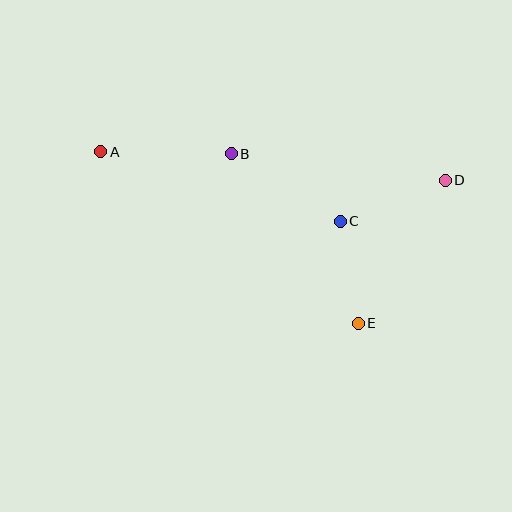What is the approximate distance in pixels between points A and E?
The distance between A and E is approximately 309 pixels.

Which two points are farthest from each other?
Points A and D are farthest from each other.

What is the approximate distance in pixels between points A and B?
The distance between A and B is approximately 130 pixels.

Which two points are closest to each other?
Points C and E are closest to each other.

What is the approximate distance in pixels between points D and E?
The distance between D and E is approximately 168 pixels.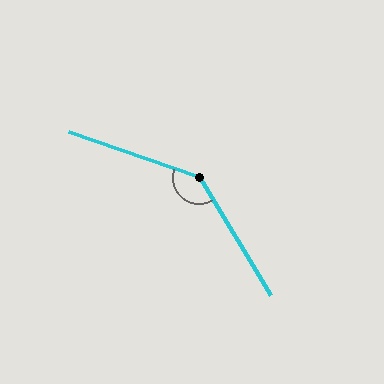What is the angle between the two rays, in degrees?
Approximately 141 degrees.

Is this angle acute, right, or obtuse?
It is obtuse.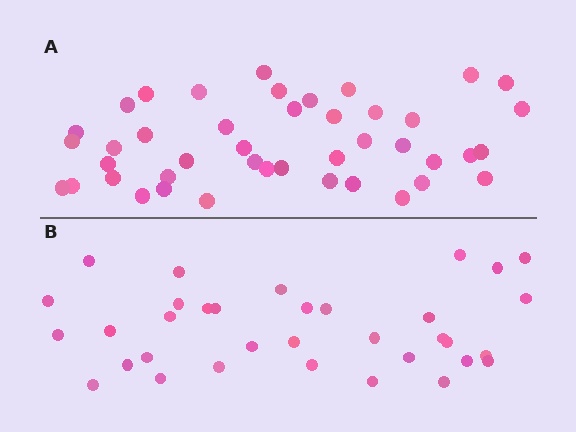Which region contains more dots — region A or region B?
Region A (the top region) has more dots.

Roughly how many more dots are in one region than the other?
Region A has roughly 8 or so more dots than region B.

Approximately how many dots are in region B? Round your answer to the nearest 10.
About 30 dots. (The exact count is 34, which rounds to 30.)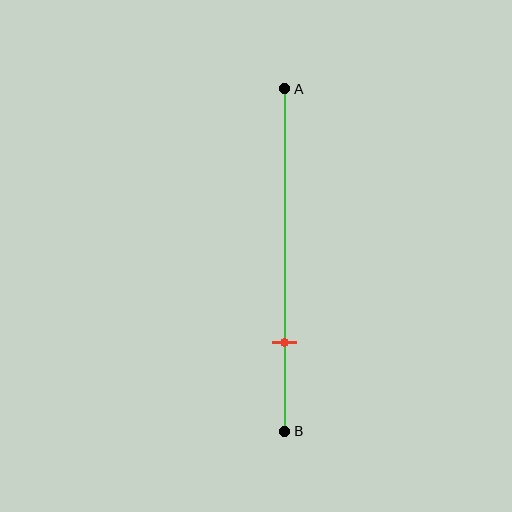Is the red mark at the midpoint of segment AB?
No, the mark is at about 75% from A, not at the 50% midpoint.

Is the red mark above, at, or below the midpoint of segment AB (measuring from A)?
The red mark is below the midpoint of segment AB.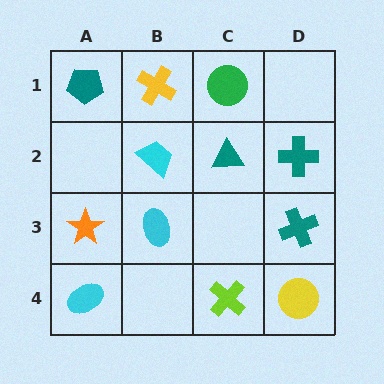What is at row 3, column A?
An orange star.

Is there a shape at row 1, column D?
No, that cell is empty.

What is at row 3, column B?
A cyan ellipse.